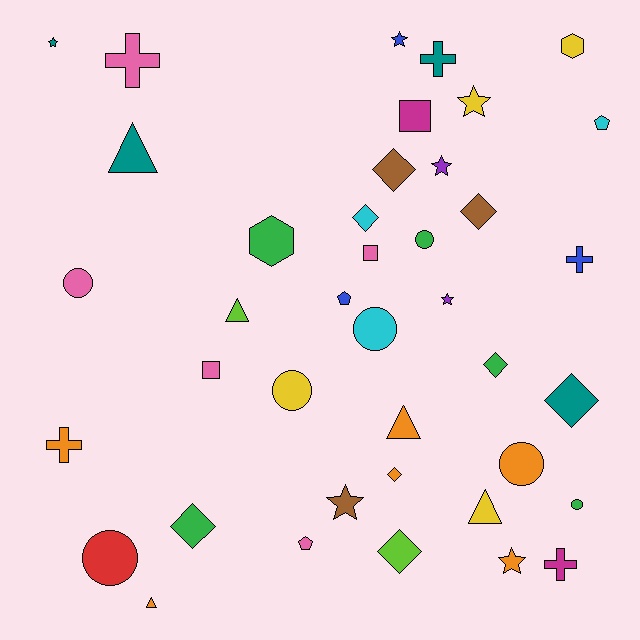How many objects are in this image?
There are 40 objects.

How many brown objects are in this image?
There are 3 brown objects.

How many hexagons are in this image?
There are 2 hexagons.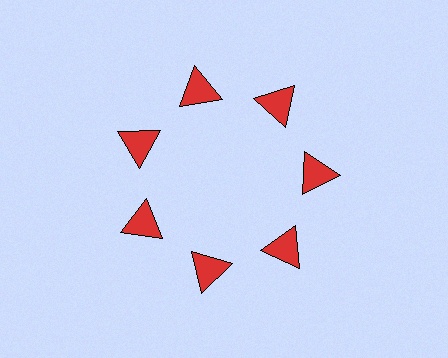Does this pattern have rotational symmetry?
Yes, this pattern has 7-fold rotational symmetry. It looks the same after rotating 51 degrees around the center.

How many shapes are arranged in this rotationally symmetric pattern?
There are 7 shapes, arranged in 7 groups of 1.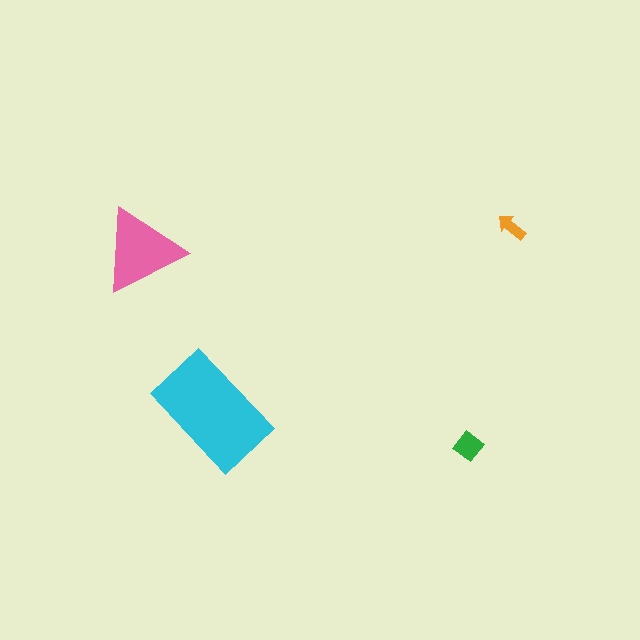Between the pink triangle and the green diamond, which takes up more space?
The pink triangle.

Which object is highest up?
The orange arrow is topmost.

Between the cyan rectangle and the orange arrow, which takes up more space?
The cyan rectangle.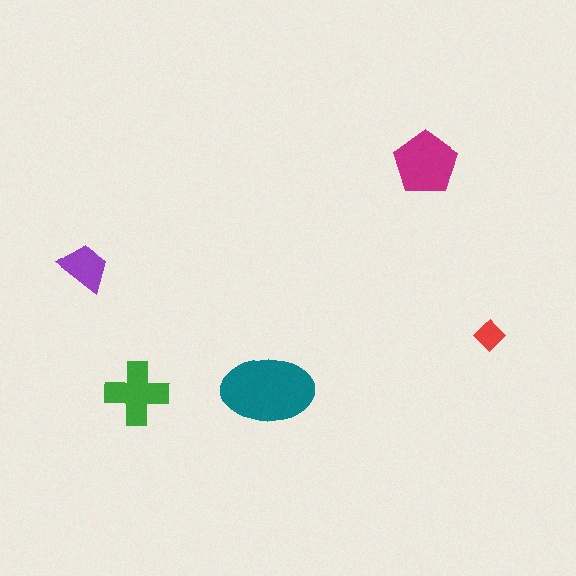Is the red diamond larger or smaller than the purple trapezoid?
Smaller.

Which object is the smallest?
The red diamond.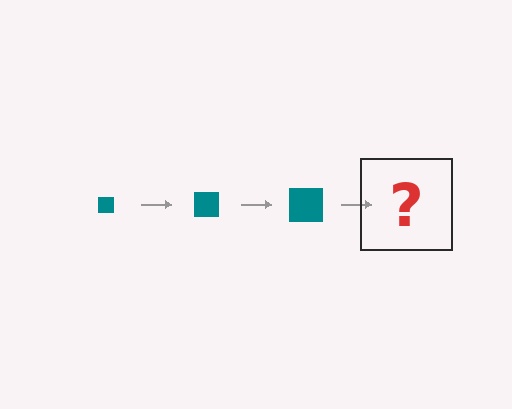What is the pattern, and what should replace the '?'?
The pattern is that the square gets progressively larger each step. The '?' should be a teal square, larger than the previous one.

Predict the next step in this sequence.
The next step is a teal square, larger than the previous one.